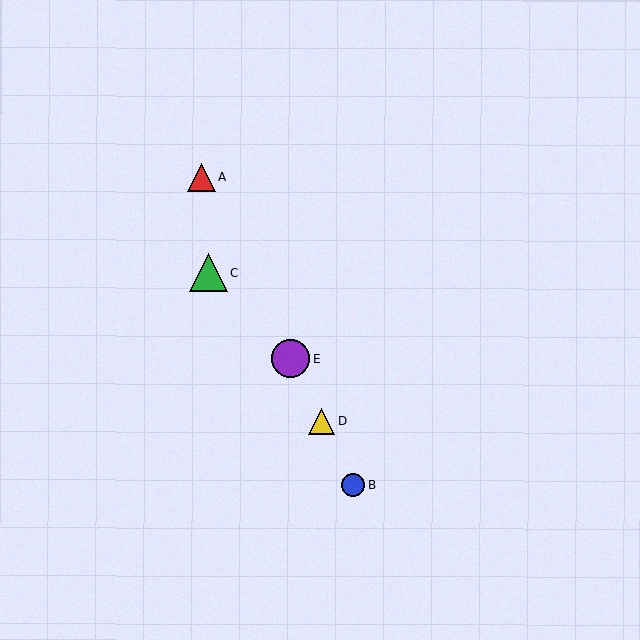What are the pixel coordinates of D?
Object D is at (321, 421).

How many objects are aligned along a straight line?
4 objects (A, B, D, E) are aligned along a straight line.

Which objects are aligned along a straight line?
Objects A, B, D, E are aligned along a straight line.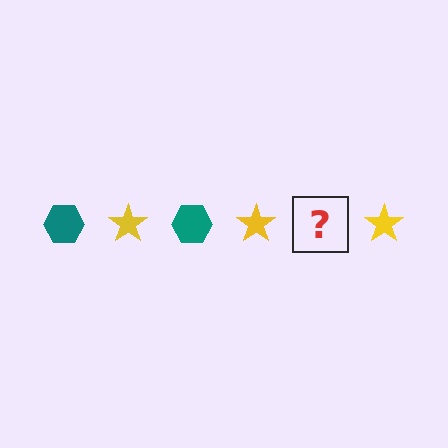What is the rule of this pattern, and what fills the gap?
The rule is that the pattern alternates between teal hexagon and yellow star. The gap should be filled with a teal hexagon.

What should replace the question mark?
The question mark should be replaced with a teal hexagon.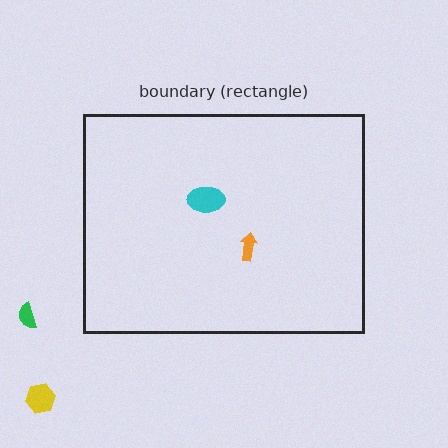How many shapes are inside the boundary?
2 inside, 2 outside.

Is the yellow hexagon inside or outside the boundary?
Outside.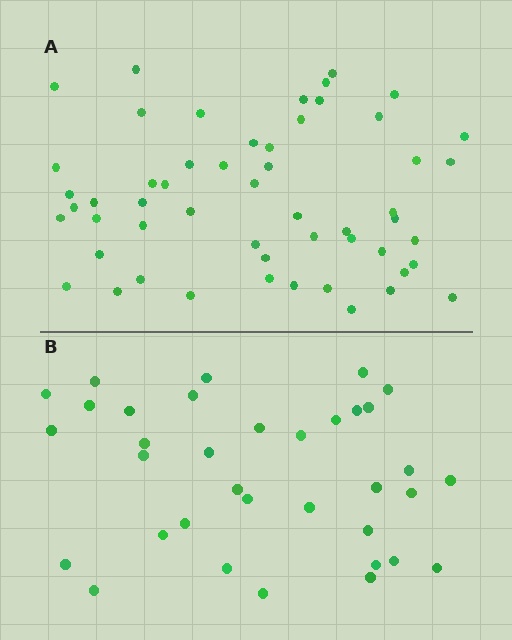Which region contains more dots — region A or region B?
Region A (the top region) has more dots.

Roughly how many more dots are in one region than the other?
Region A has approximately 20 more dots than region B.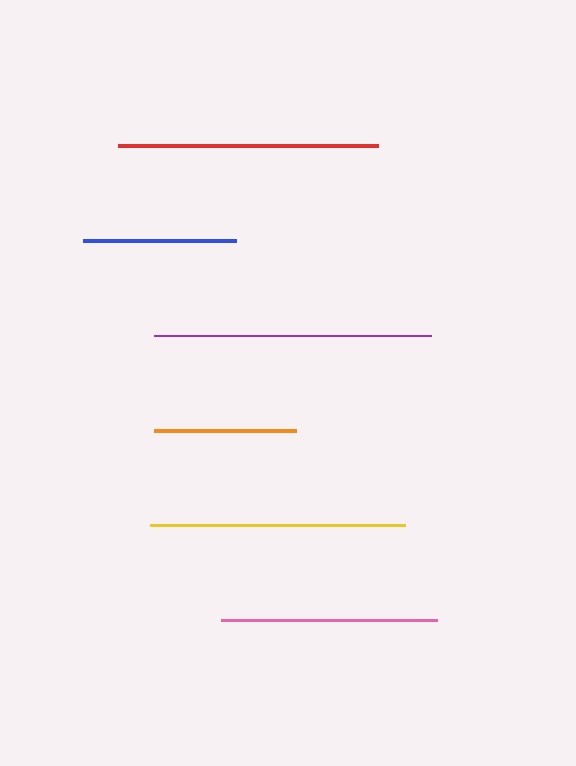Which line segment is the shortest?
The orange line is the shortest at approximately 143 pixels.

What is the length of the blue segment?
The blue segment is approximately 154 pixels long.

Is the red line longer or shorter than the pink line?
The red line is longer than the pink line.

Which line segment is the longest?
The purple line is the longest at approximately 278 pixels.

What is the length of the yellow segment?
The yellow segment is approximately 255 pixels long.